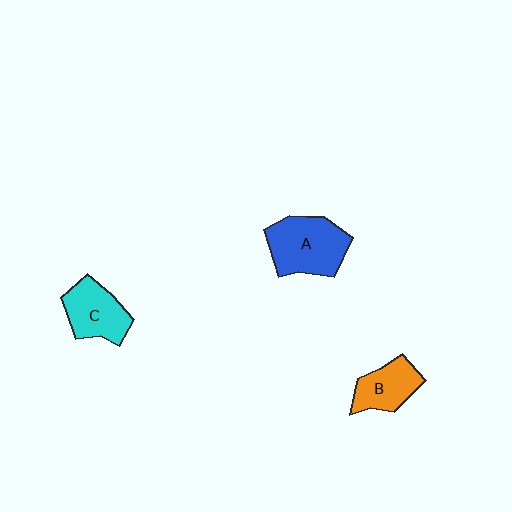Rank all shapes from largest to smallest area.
From largest to smallest: A (blue), C (cyan), B (orange).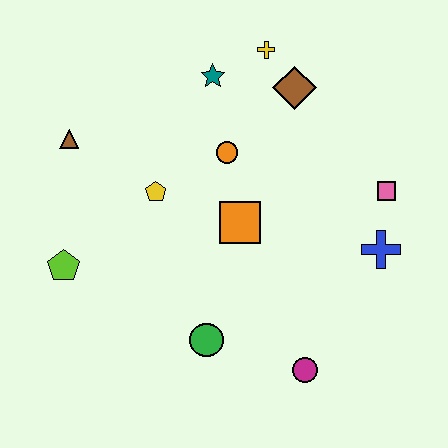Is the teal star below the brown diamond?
No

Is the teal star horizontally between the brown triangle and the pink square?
Yes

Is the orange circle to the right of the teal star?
Yes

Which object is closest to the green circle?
The magenta circle is closest to the green circle.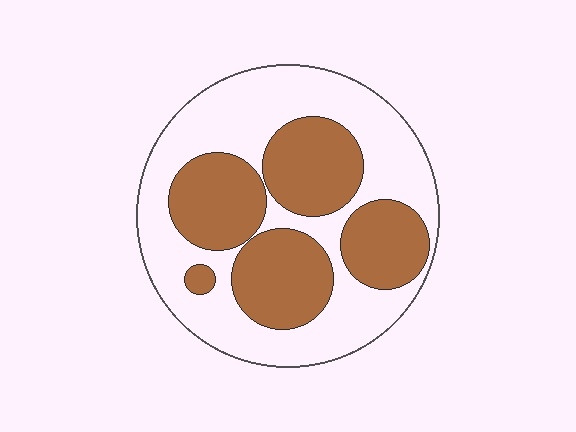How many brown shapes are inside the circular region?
5.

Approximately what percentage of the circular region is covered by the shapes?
Approximately 45%.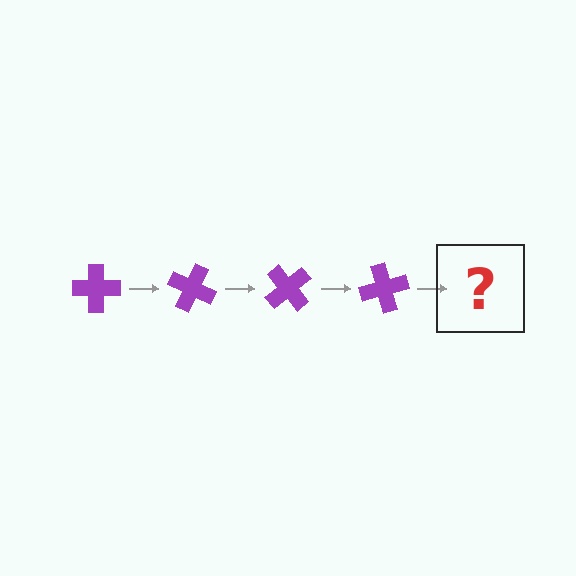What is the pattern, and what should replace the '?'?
The pattern is that the cross rotates 25 degrees each step. The '?' should be a purple cross rotated 100 degrees.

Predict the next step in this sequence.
The next step is a purple cross rotated 100 degrees.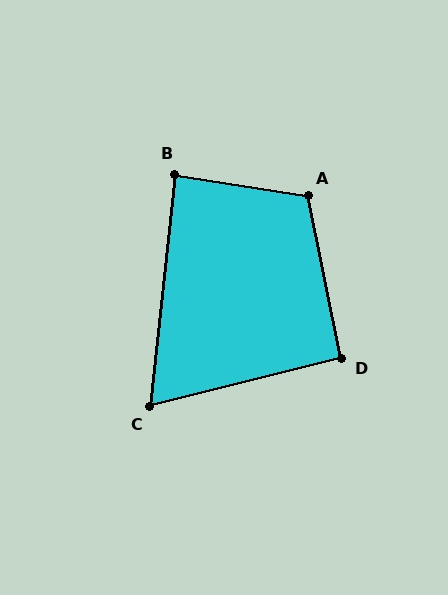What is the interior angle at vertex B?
Approximately 87 degrees (approximately right).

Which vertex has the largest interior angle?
A, at approximately 110 degrees.